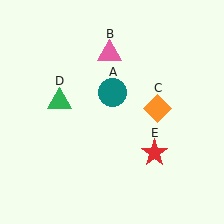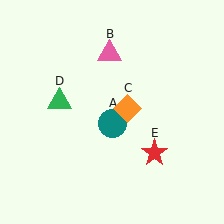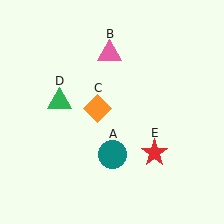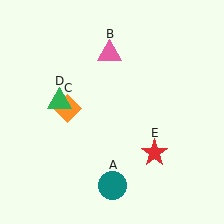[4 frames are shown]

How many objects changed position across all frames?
2 objects changed position: teal circle (object A), orange diamond (object C).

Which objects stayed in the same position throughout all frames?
Pink triangle (object B) and green triangle (object D) and red star (object E) remained stationary.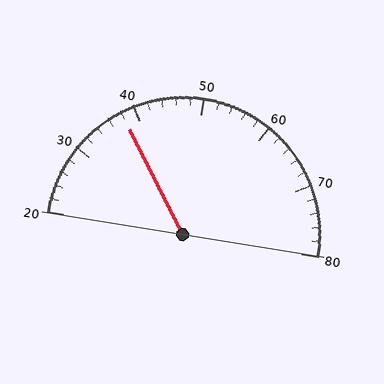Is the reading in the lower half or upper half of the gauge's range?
The reading is in the lower half of the range (20 to 80).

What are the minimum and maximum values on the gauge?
The gauge ranges from 20 to 80.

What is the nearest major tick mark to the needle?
The nearest major tick mark is 40.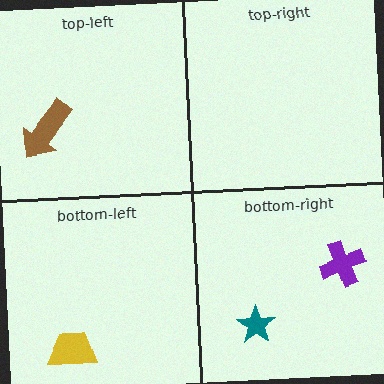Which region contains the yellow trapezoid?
The bottom-left region.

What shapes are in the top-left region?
The brown arrow.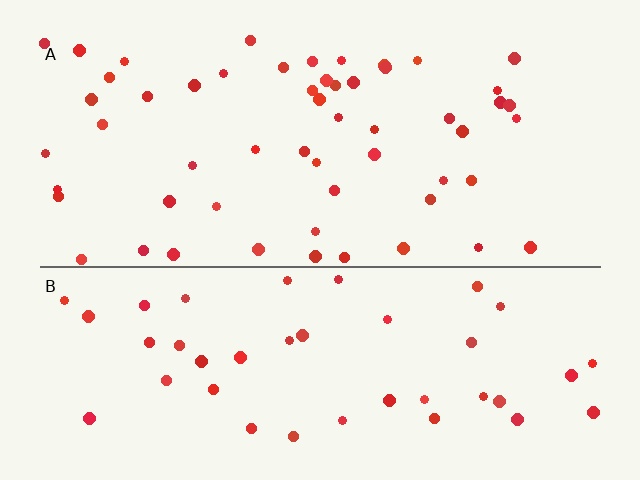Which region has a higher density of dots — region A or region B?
A (the top).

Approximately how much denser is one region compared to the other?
Approximately 1.3× — region A over region B.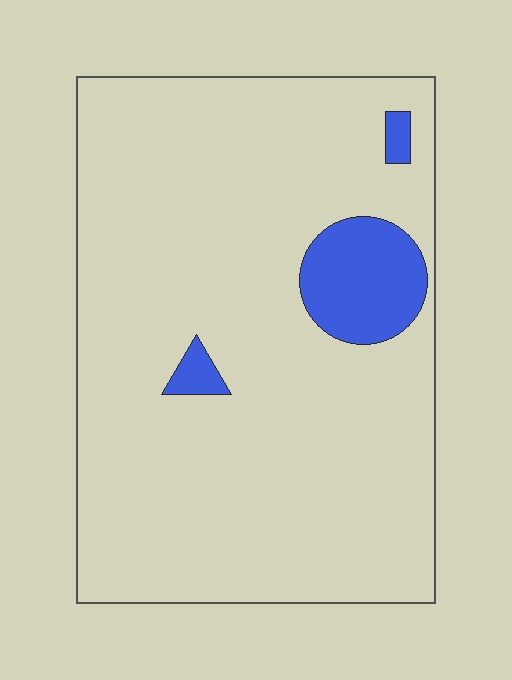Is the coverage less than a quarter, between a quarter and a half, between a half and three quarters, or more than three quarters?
Less than a quarter.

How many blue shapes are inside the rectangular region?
3.